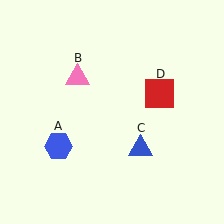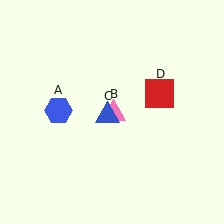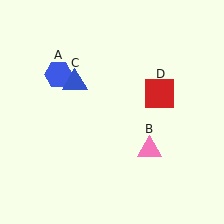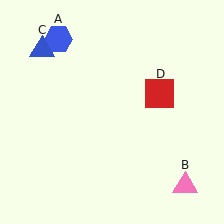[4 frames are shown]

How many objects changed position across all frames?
3 objects changed position: blue hexagon (object A), pink triangle (object B), blue triangle (object C).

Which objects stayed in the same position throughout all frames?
Red square (object D) remained stationary.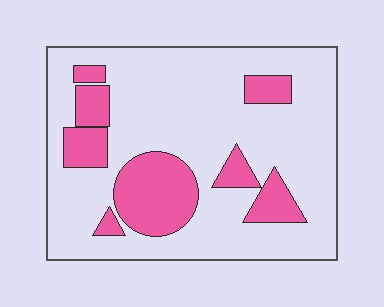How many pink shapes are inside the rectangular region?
8.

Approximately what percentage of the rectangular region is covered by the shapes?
Approximately 25%.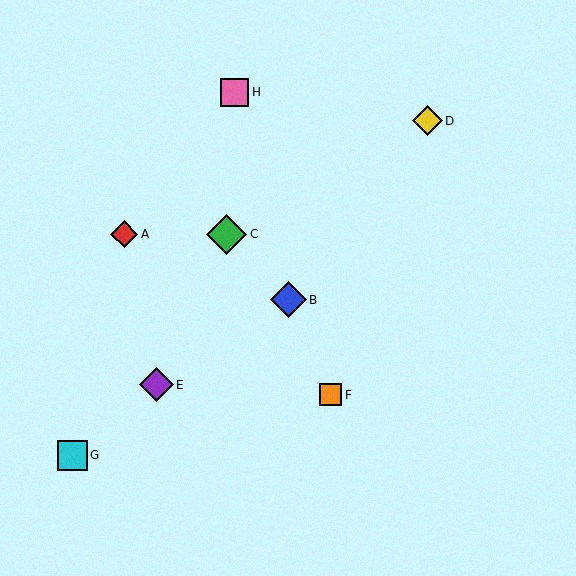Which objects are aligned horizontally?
Objects A, C are aligned horizontally.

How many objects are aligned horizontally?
2 objects (A, C) are aligned horizontally.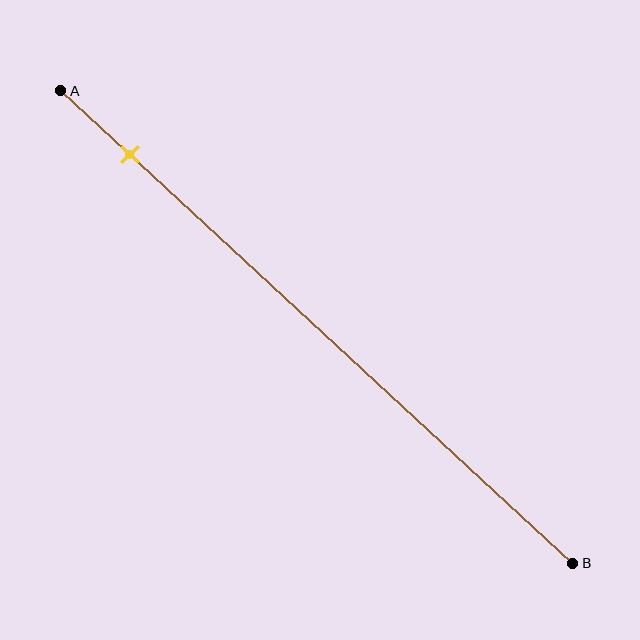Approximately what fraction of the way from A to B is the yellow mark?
The yellow mark is approximately 15% of the way from A to B.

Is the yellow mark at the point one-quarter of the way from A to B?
No, the mark is at about 15% from A, not at the 25% one-quarter point.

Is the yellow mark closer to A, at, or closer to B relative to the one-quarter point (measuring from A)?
The yellow mark is closer to point A than the one-quarter point of segment AB.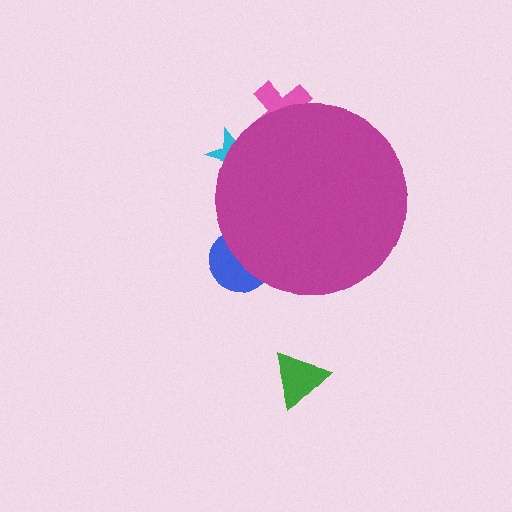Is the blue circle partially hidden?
Yes, the blue circle is partially hidden behind the magenta circle.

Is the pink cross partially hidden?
Yes, the pink cross is partially hidden behind the magenta circle.